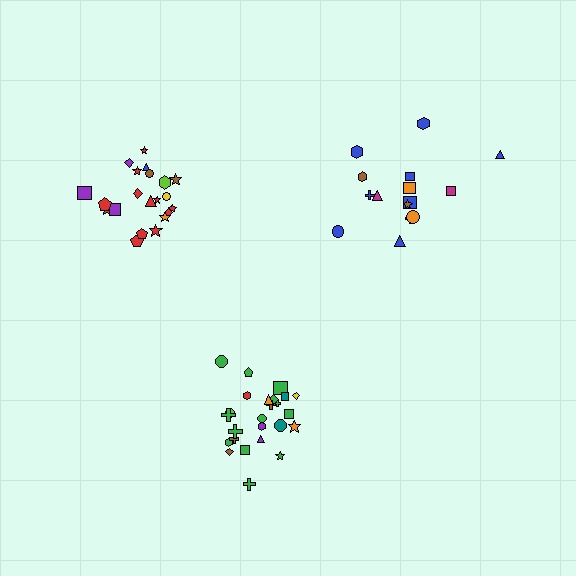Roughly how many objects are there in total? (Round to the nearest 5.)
Roughly 60 objects in total.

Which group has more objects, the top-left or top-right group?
The top-left group.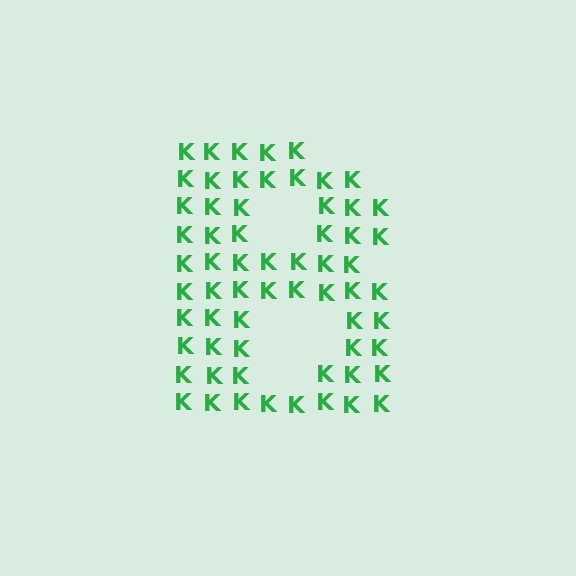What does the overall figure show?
The overall figure shows the letter B.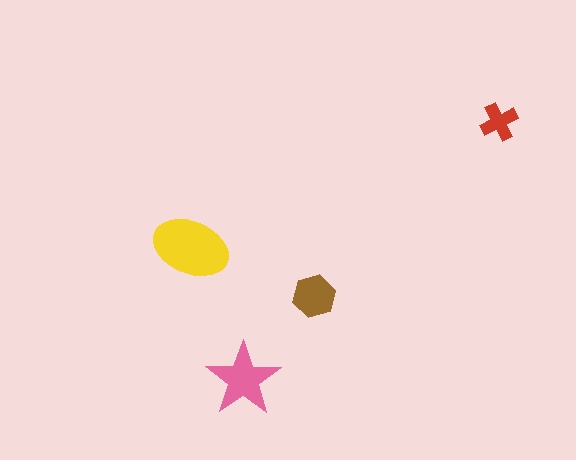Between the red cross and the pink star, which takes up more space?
The pink star.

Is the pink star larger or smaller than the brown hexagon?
Larger.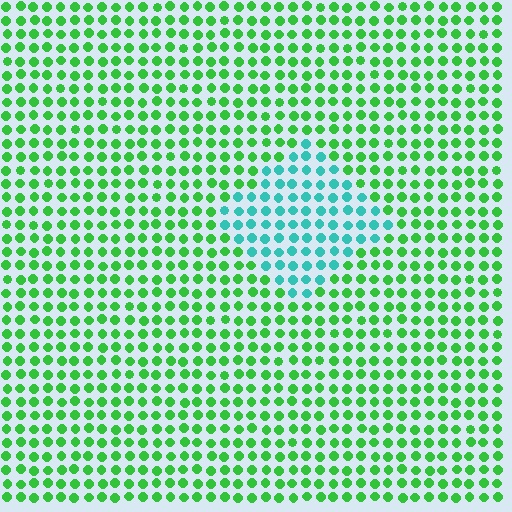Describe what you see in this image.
The image is filled with small green elements in a uniform arrangement. A diamond-shaped region is visible where the elements are tinted to a slightly different hue, forming a subtle color boundary.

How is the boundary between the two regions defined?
The boundary is defined purely by a slight shift in hue (about 50 degrees). Spacing, size, and orientation are identical on both sides.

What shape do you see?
I see a diamond.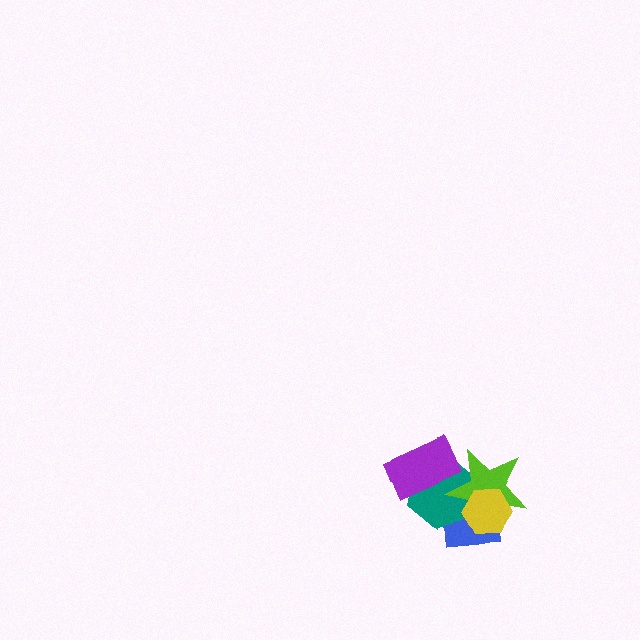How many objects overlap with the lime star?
4 objects overlap with the lime star.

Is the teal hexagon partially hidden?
Yes, it is partially covered by another shape.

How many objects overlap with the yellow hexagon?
3 objects overlap with the yellow hexagon.